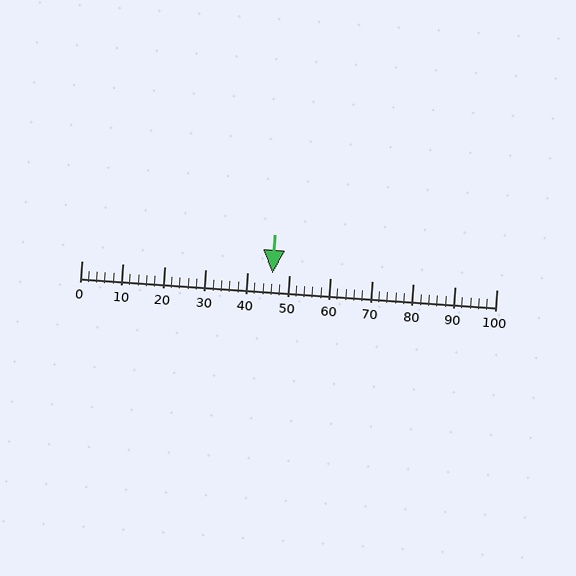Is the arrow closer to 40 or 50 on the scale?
The arrow is closer to 50.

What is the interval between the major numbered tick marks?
The major tick marks are spaced 10 units apart.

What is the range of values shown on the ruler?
The ruler shows values from 0 to 100.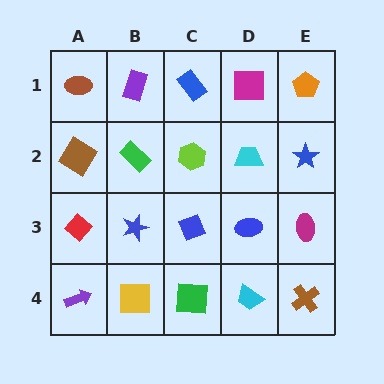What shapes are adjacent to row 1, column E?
A blue star (row 2, column E), a magenta square (row 1, column D).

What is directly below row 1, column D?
A cyan trapezoid.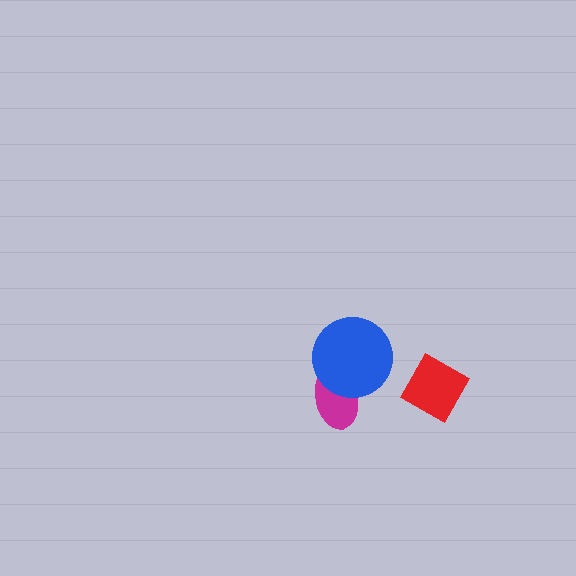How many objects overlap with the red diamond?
0 objects overlap with the red diamond.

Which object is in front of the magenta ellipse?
The blue circle is in front of the magenta ellipse.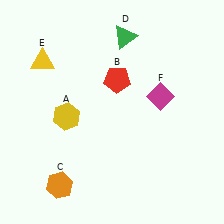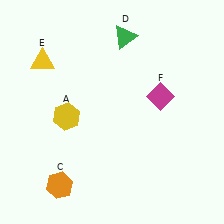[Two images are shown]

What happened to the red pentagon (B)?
The red pentagon (B) was removed in Image 2. It was in the top-right area of Image 1.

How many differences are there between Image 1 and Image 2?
There is 1 difference between the two images.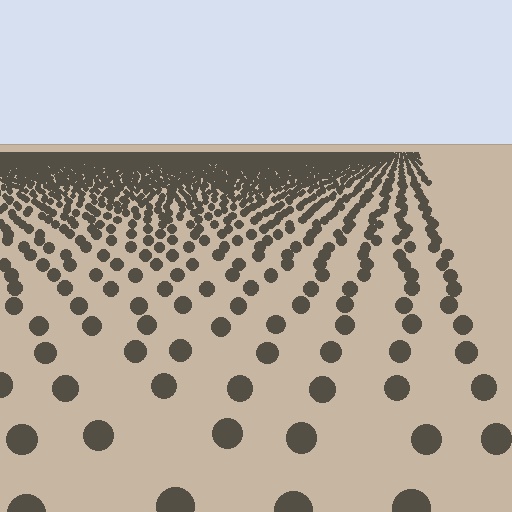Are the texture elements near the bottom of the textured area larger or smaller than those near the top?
Larger. Near the bottom, elements are closer to the viewer and appear at a bigger on-screen size.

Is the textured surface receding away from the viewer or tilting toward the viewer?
The surface is receding away from the viewer. Texture elements get smaller and denser toward the top.